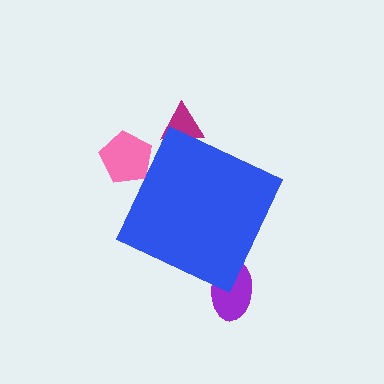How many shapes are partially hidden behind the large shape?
3 shapes are partially hidden.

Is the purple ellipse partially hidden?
Yes, the purple ellipse is partially hidden behind the blue diamond.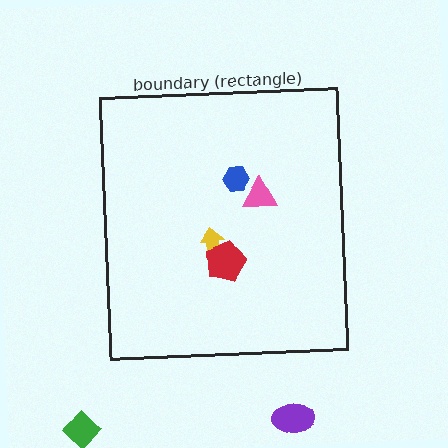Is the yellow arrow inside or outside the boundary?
Inside.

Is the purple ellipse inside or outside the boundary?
Outside.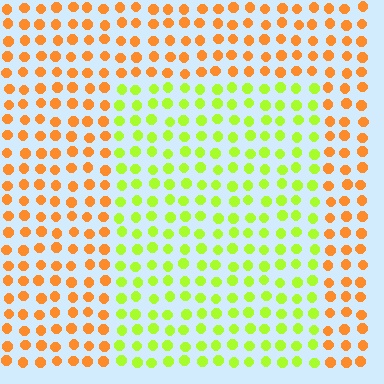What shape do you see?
I see a rectangle.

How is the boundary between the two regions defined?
The boundary is defined purely by a slight shift in hue (about 56 degrees). Spacing, size, and orientation are identical on both sides.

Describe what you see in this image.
The image is filled with small orange elements in a uniform arrangement. A rectangle-shaped region is visible where the elements are tinted to a slightly different hue, forming a subtle color boundary.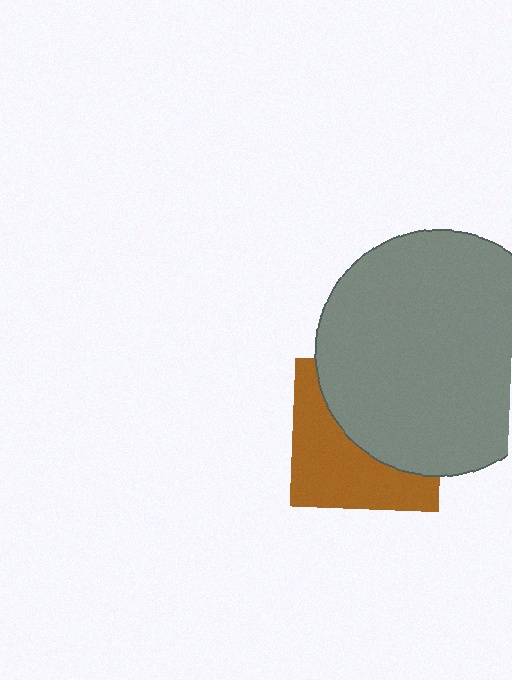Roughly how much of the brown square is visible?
About half of it is visible (roughly 48%).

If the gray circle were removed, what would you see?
You would see the complete brown square.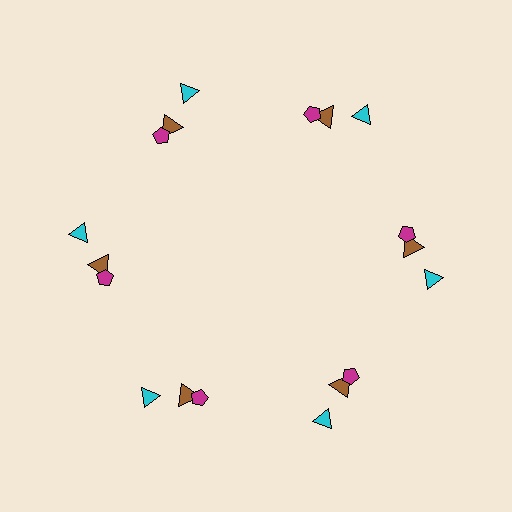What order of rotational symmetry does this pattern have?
This pattern has 6-fold rotational symmetry.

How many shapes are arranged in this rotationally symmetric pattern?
There are 18 shapes, arranged in 6 groups of 3.